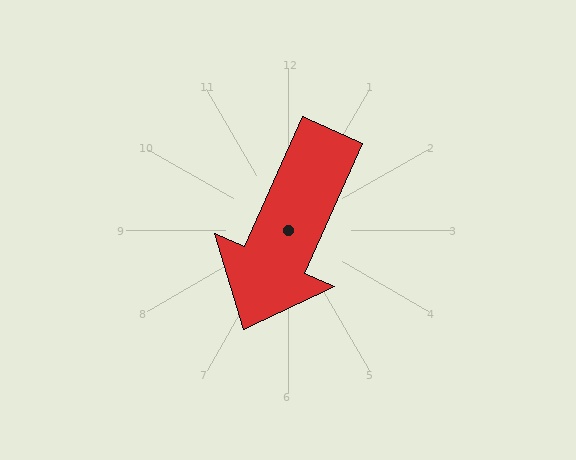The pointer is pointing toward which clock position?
Roughly 7 o'clock.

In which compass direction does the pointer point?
Southwest.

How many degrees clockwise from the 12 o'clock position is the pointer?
Approximately 204 degrees.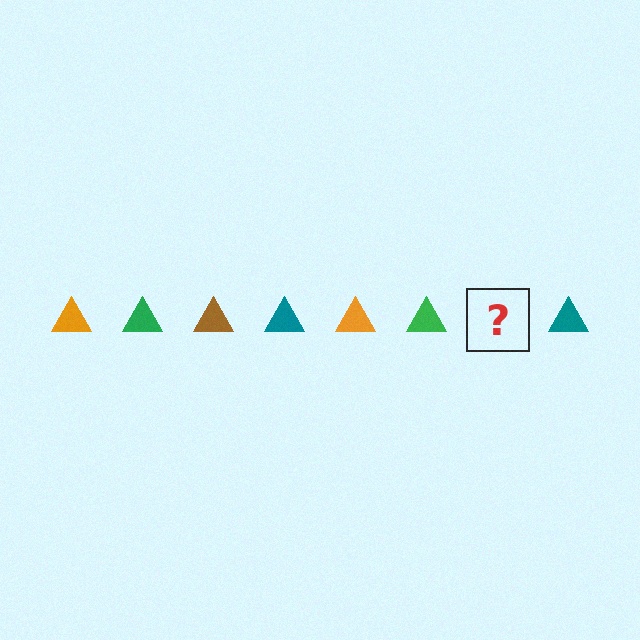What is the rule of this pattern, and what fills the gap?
The rule is that the pattern cycles through orange, green, brown, teal triangles. The gap should be filled with a brown triangle.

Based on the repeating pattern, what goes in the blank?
The blank should be a brown triangle.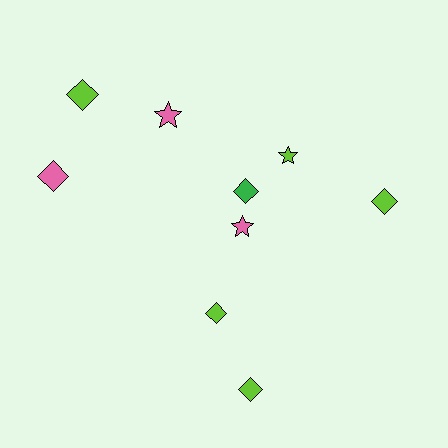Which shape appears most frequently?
Diamond, with 6 objects.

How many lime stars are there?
There is 1 lime star.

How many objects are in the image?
There are 9 objects.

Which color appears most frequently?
Lime, with 5 objects.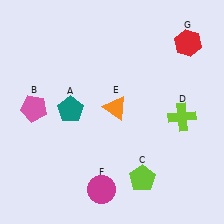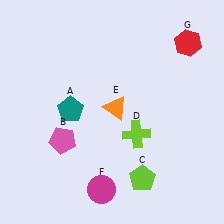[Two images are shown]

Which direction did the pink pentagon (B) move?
The pink pentagon (B) moved down.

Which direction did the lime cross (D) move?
The lime cross (D) moved left.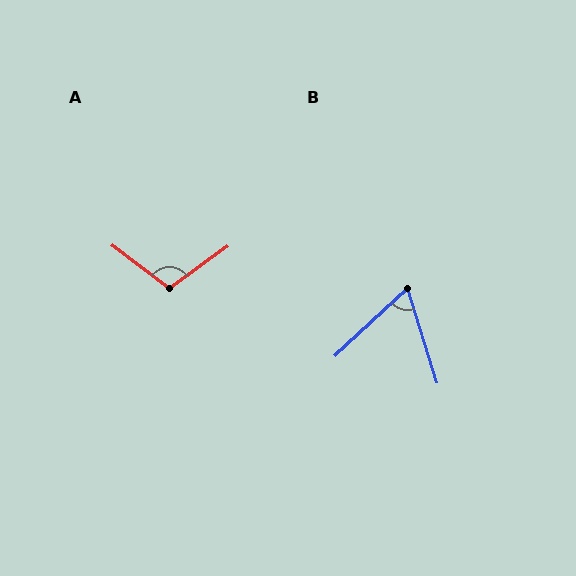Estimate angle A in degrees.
Approximately 107 degrees.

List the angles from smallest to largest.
B (64°), A (107°).